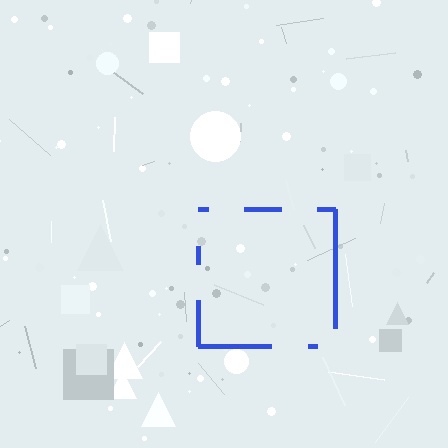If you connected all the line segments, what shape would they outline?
They would outline a square.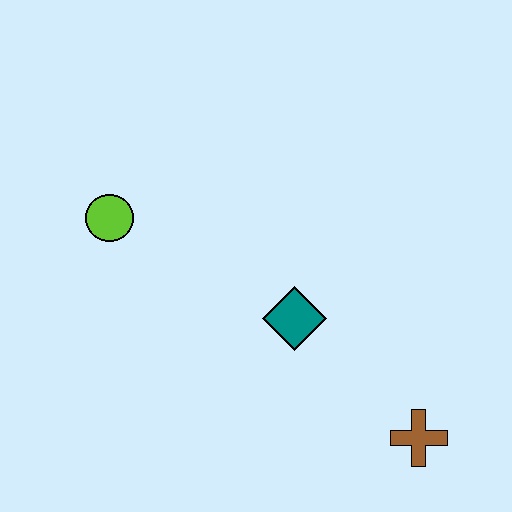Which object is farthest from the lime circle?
The brown cross is farthest from the lime circle.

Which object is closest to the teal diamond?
The brown cross is closest to the teal diamond.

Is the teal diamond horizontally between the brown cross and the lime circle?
Yes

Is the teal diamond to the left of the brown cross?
Yes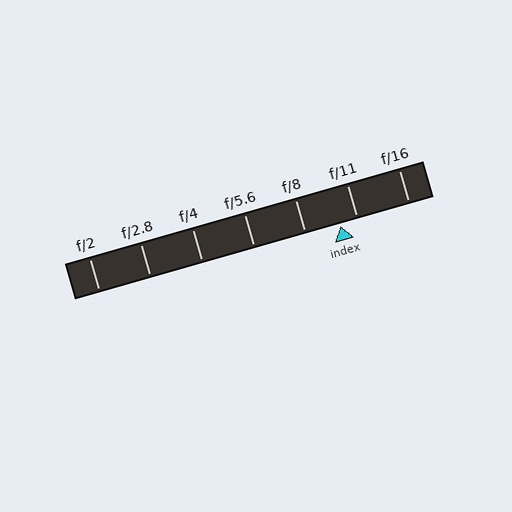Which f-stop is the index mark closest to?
The index mark is closest to f/11.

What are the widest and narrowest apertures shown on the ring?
The widest aperture shown is f/2 and the narrowest is f/16.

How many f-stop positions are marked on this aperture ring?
There are 7 f-stop positions marked.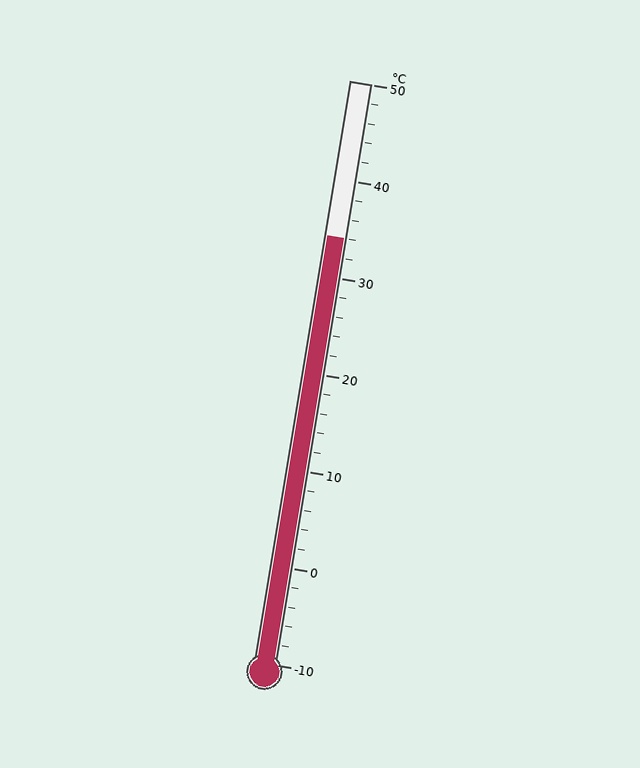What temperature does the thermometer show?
The thermometer shows approximately 34°C.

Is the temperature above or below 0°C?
The temperature is above 0°C.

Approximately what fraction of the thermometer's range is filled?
The thermometer is filled to approximately 75% of its range.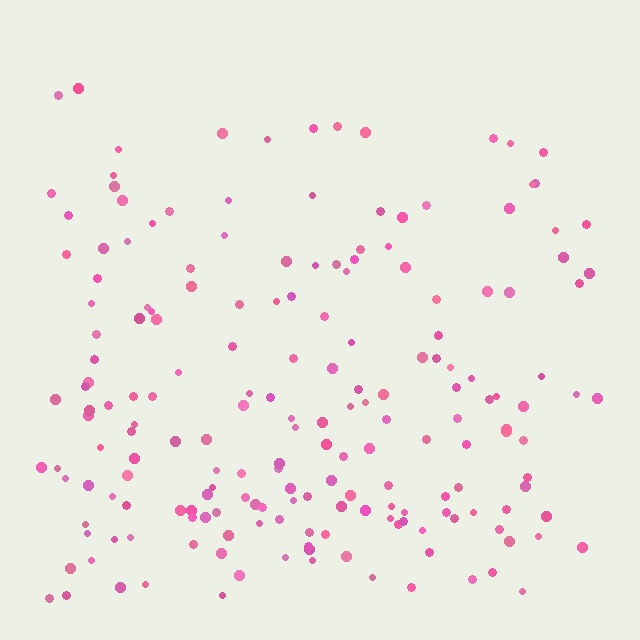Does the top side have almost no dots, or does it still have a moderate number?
Still a moderate number, just noticeably fewer than the bottom.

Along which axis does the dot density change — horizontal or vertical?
Vertical.